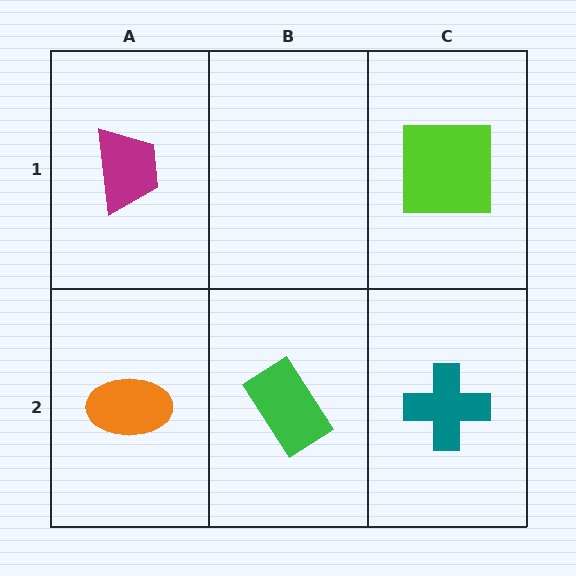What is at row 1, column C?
A lime square.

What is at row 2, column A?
An orange ellipse.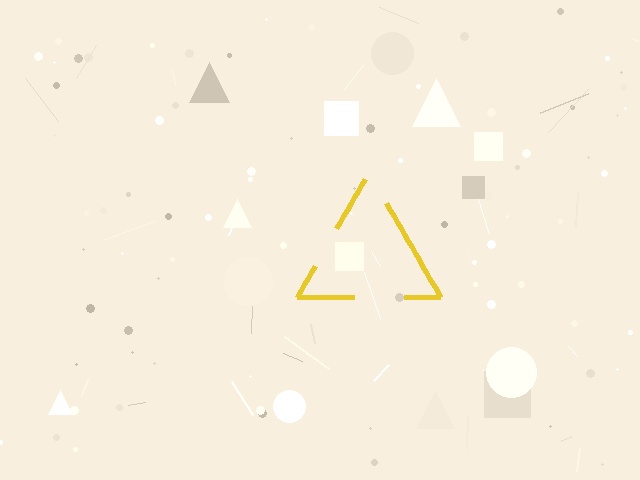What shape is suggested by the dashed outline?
The dashed outline suggests a triangle.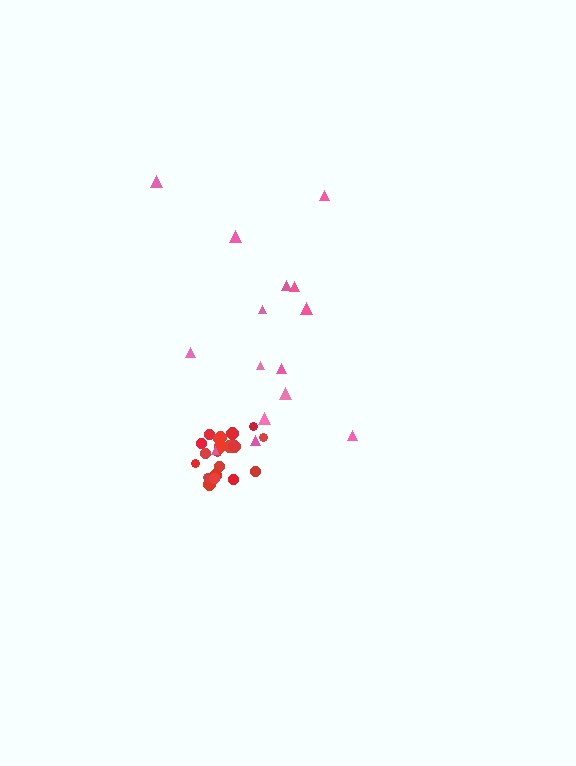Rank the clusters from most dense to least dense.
red, pink.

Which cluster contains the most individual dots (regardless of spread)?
Red (20).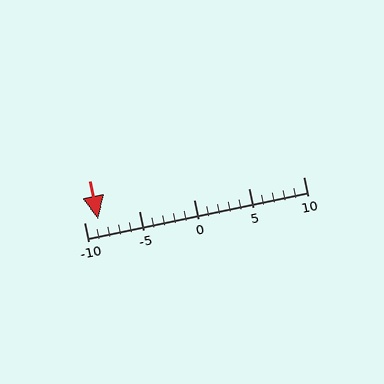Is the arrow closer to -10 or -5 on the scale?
The arrow is closer to -10.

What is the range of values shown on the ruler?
The ruler shows values from -10 to 10.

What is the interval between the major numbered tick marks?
The major tick marks are spaced 5 units apart.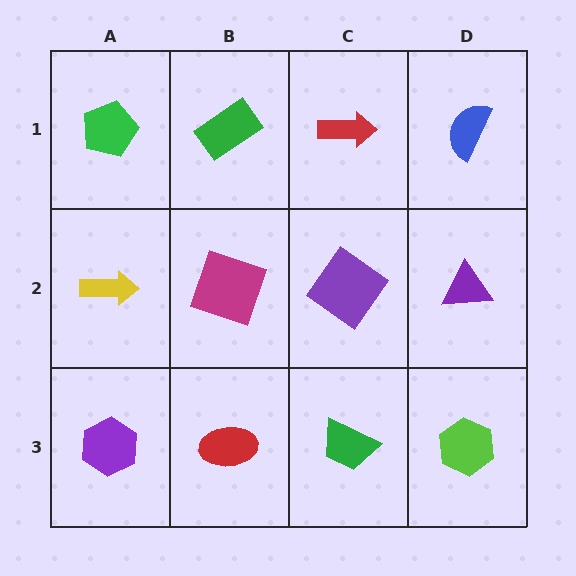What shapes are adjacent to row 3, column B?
A magenta square (row 2, column B), a purple hexagon (row 3, column A), a green trapezoid (row 3, column C).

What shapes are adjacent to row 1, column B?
A magenta square (row 2, column B), a green pentagon (row 1, column A), a red arrow (row 1, column C).